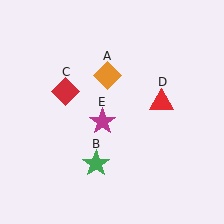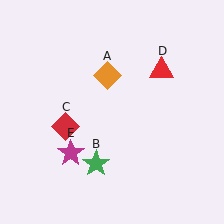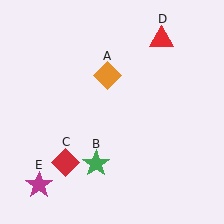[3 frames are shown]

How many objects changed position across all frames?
3 objects changed position: red diamond (object C), red triangle (object D), magenta star (object E).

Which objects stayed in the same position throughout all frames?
Orange diamond (object A) and green star (object B) remained stationary.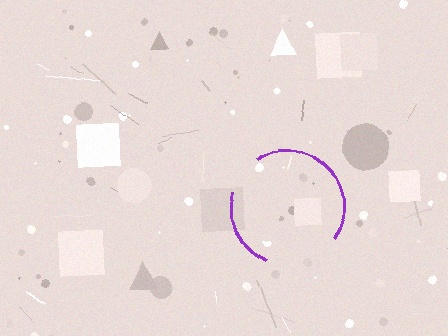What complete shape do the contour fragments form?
The contour fragments form a circle.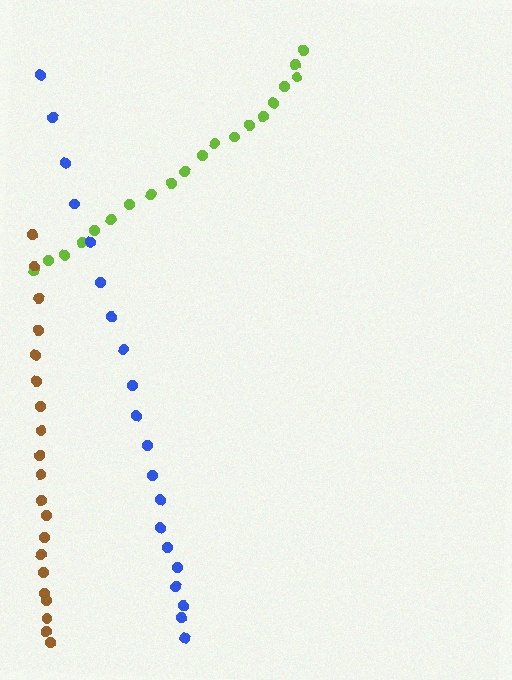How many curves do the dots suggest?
There are 3 distinct paths.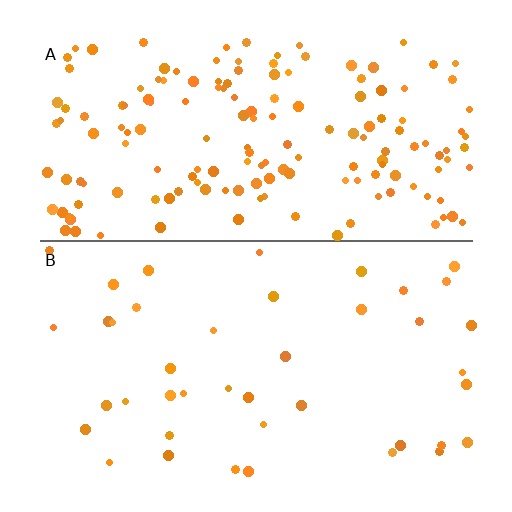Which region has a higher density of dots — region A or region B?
A (the top).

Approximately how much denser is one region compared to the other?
Approximately 4.0× — region A over region B.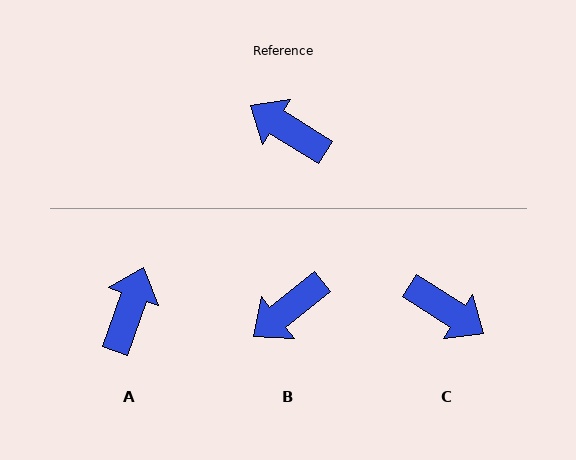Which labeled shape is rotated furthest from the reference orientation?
C, about 179 degrees away.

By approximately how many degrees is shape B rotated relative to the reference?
Approximately 71 degrees counter-clockwise.